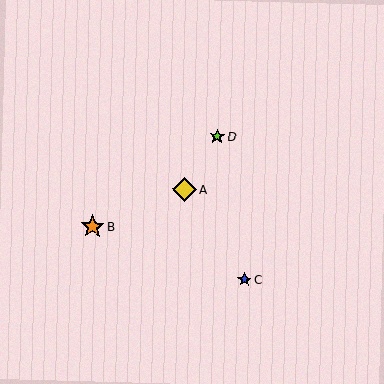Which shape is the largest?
The yellow diamond (labeled A) is the largest.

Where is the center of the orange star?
The center of the orange star is at (93, 227).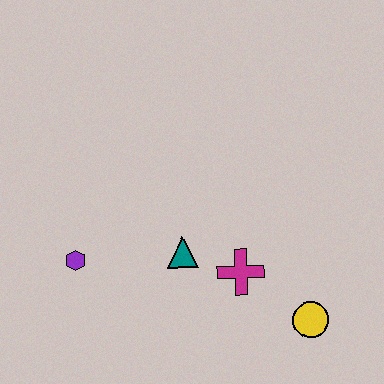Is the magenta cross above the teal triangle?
No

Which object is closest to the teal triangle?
The magenta cross is closest to the teal triangle.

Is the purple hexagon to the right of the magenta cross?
No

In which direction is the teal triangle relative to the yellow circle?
The teal triangle is to the left of the yellow circle.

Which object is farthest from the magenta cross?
The purple hexagon is farthest from the magenta cross.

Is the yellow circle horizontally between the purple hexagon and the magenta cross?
No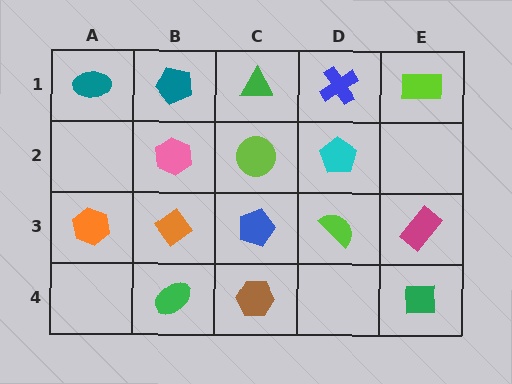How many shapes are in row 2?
3 shapes.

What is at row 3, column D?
A lime semicircle.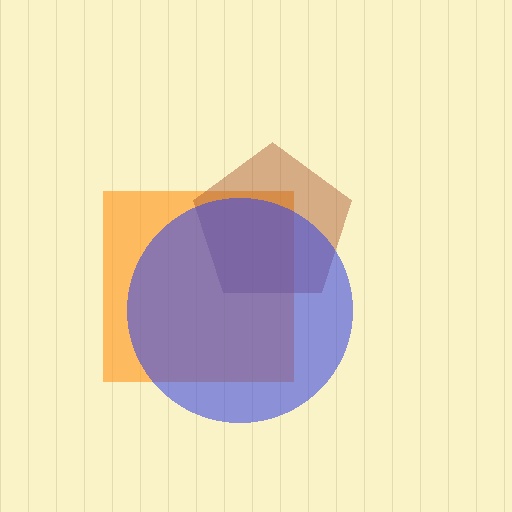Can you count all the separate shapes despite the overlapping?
Yes, there are 3 separate shapes.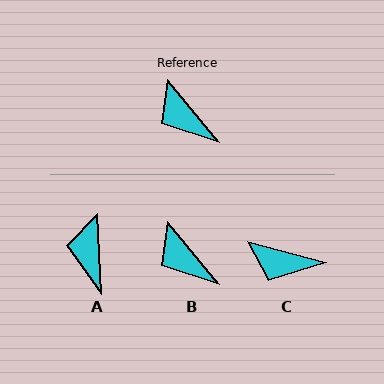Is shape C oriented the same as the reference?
No, it is off by about 36 degrees.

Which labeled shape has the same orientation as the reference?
B.